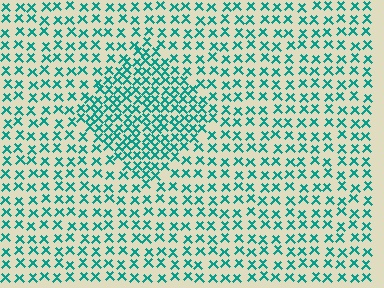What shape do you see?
I see a diamond.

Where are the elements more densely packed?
The elements are more densely packed inside the diamond boundary.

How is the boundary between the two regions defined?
The boundary is defined by a change in element density (approximately 1.9x ratio). All elements are the same color, size, and shape.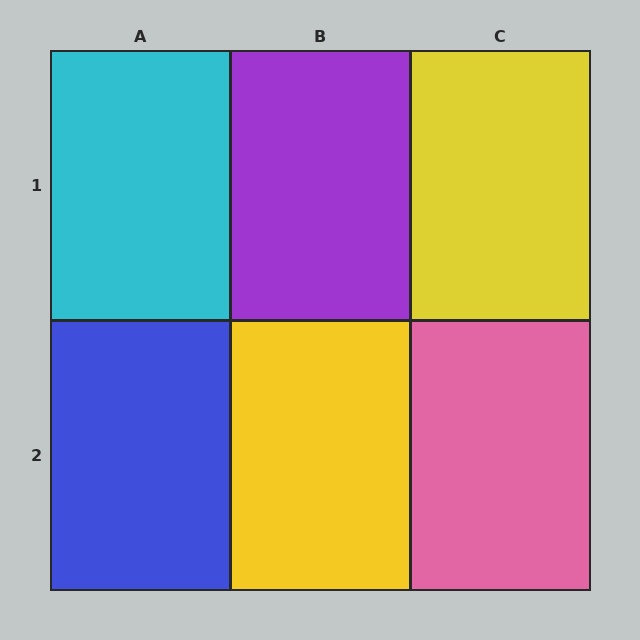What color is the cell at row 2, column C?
Pink.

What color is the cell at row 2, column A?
Blue.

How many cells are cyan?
1 cell is cyan.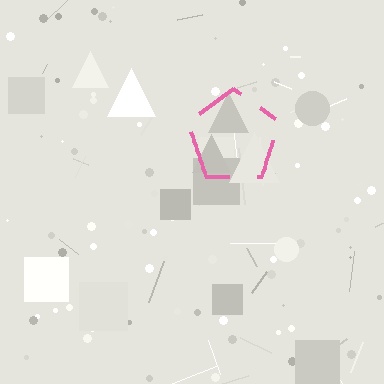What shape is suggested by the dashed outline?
The dashed outline suggests a pentagon.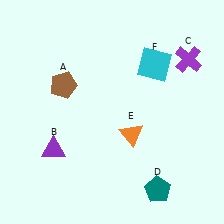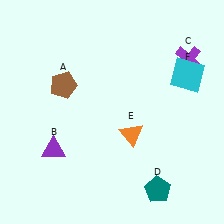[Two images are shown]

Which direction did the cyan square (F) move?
The cyan square (F) moved right.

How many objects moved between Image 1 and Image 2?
1 object moved between the two images.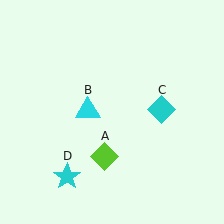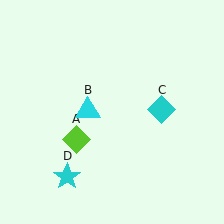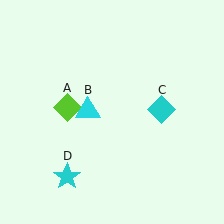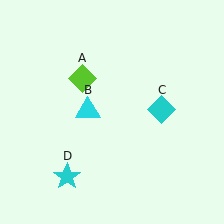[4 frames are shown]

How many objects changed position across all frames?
1 object changed position: lime diamond (object A).